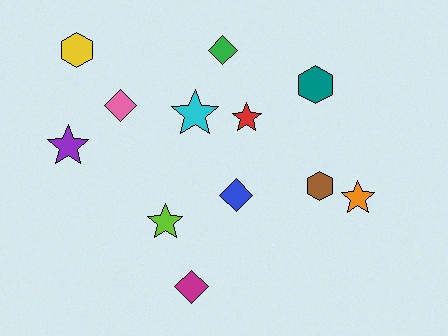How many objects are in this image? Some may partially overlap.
There are 12 objects.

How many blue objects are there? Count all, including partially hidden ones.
There is 1 blue object.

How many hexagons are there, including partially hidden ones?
There are 3 hexagons.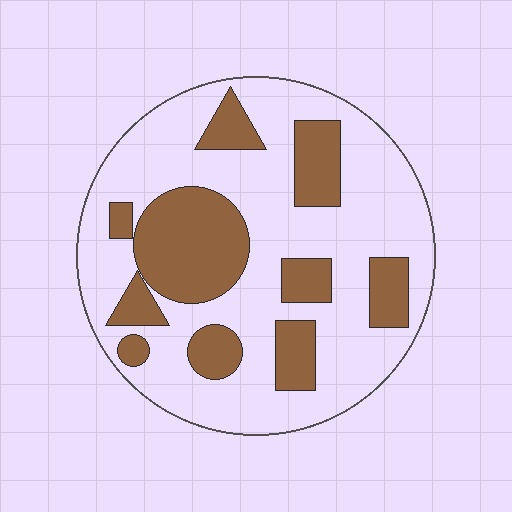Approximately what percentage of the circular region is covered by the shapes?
Approximately 30%.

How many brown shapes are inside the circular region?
10.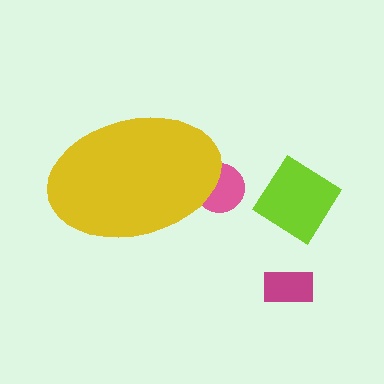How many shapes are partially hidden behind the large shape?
1 shape is partially hidden.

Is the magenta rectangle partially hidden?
No, the magenta rectangle is fully visible.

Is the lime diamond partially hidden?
No, the lime diamond is fully visible.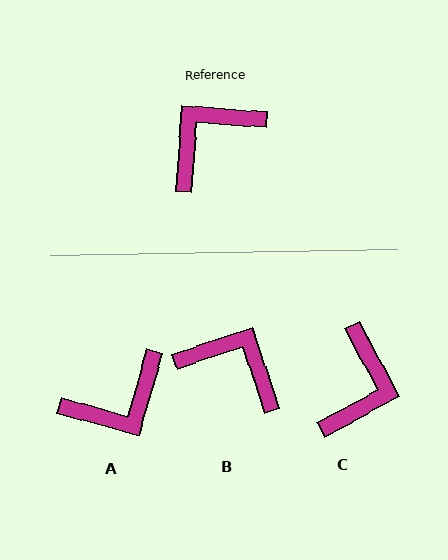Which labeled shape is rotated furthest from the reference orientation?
A, about 168 degrees away.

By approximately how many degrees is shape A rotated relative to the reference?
Approximately 168 degrees counter-clockwise.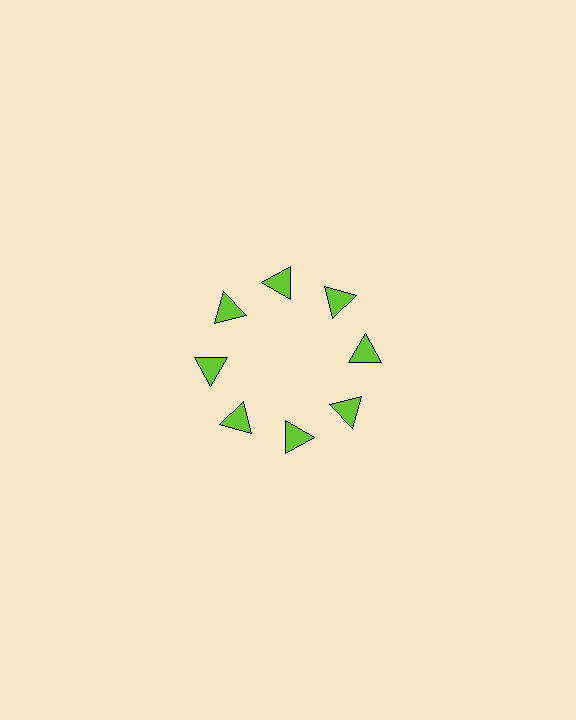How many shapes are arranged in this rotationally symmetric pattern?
There are 8 shapes, arranged in 8 groups of 1.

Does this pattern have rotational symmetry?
Yes, this pattern has 8-fold rotational symmetry. It looks the same after rotating 45 degrees around the center.